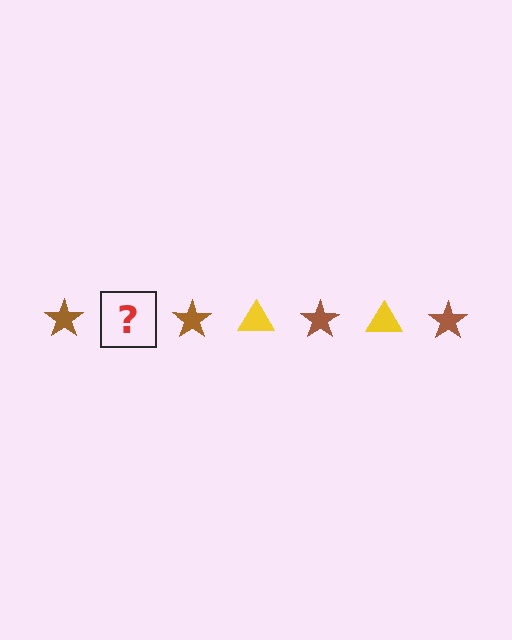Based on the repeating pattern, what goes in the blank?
The blank should be a yellow triangle.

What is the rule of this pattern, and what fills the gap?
The rule is that the pattern alternates between brown star and yellow triangle. The gap should be filled with a yellow triangle.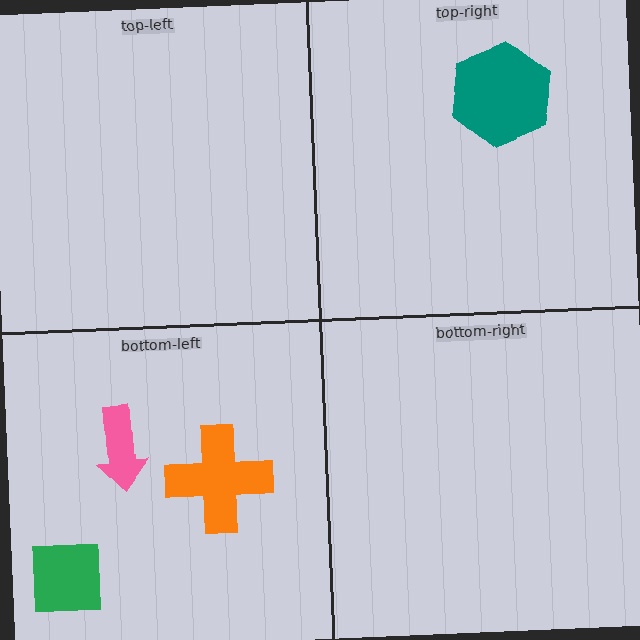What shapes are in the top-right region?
The teal hexagon.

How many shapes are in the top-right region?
1.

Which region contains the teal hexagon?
The top-right region.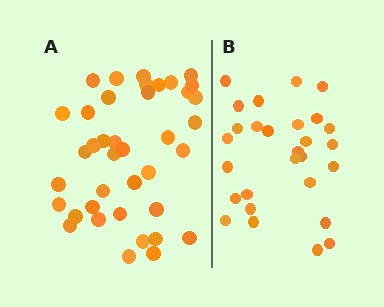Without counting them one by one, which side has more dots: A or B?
Region A (the left region) has more dots.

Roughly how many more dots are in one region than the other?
Region A has roughly 12 or so more dots than region B.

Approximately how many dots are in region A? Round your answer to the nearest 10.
About 40 dots. (The exact count is 39, which rounds to 40.)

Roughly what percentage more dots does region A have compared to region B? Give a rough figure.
About 40% more.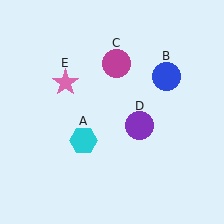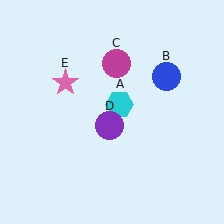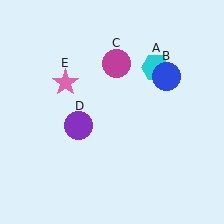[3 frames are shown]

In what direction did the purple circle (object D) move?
The purple circle (object D) moved left.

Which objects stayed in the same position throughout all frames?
Blue circle (object B) and magenta circle (object C) and pink star (object E) remained stationary.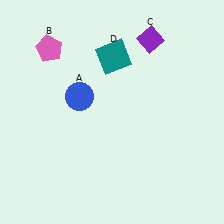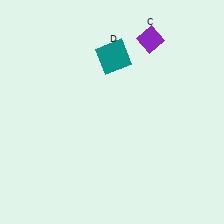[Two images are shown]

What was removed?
The pink pentagon (B), the blue circle (A) were removed in Image 2.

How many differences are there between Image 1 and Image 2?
There are 2 differences between the two images.